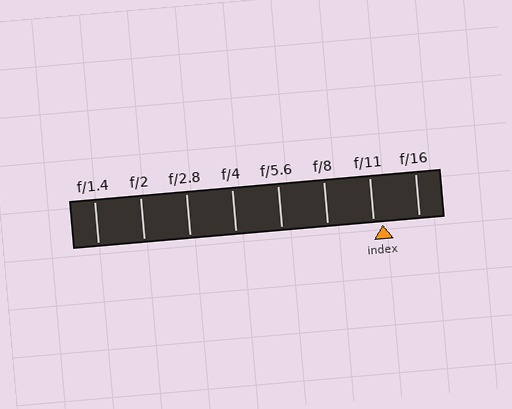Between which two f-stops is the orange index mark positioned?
The index mark is between f/11 and f/16.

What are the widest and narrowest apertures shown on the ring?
The widest aperture shown is f/1.4 and the narrowest is f/16.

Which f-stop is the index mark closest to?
The index mark is closest to f/11.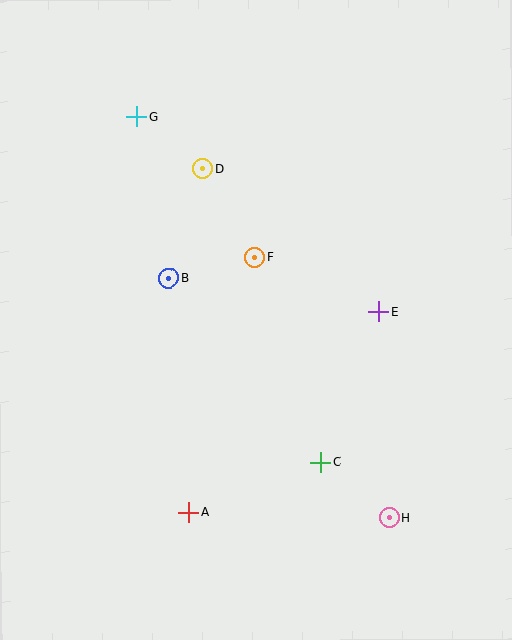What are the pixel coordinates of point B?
Point B is at (168, 278).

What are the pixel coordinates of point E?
Point E is at (379, 312).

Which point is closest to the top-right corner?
Point E is closest to the top-right corner.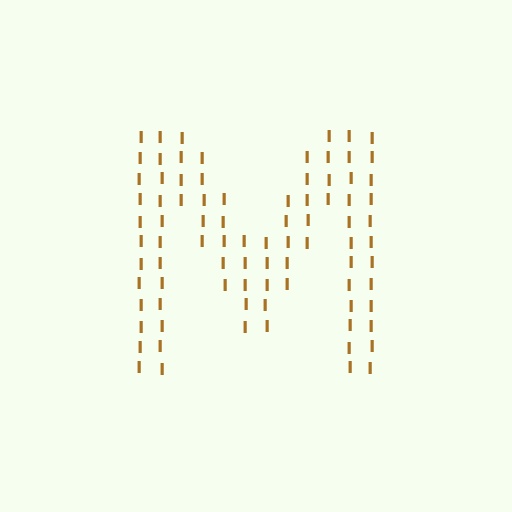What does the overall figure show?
The overall figure shows the letter M.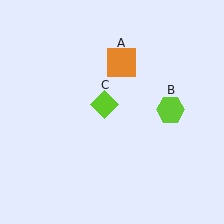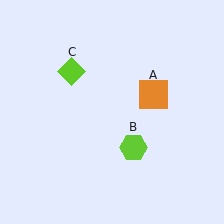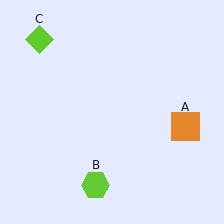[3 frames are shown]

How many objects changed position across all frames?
3 objects changed position: orange square (object A), lime hexagon (object B), lime diamond (object C).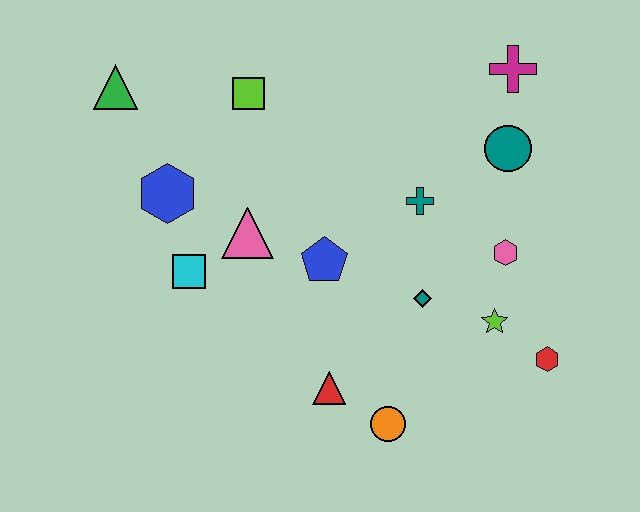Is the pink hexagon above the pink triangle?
No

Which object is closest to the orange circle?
The red triangle is closest to the orange circle.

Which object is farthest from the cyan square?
The magenta cross is farthest from the cyan square.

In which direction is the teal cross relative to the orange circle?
The teal cross is above the orange circle.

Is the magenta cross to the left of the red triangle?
No